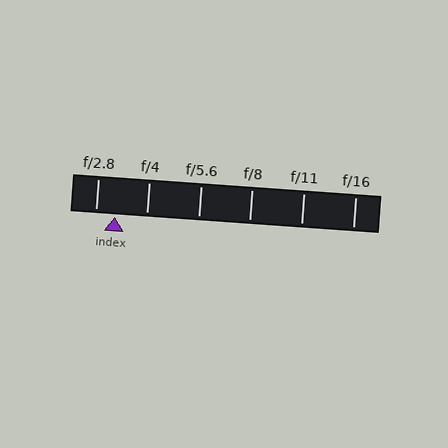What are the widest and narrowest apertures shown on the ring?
The widest aperture shown is f/2.8 and the narrowest is f/16.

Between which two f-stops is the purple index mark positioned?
The index mark is between f/2.8 and f/4.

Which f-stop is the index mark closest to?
The index mark is closest to f/2.8.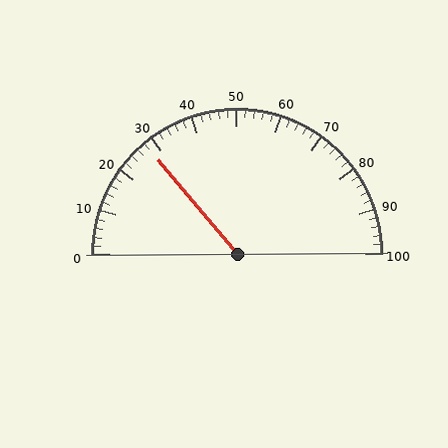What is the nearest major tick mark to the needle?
The nearest major tick mark is 30.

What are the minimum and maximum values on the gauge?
The gauge ranges from 0 to 100.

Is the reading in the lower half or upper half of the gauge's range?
The reading is in the lower half of the range (0 to 100).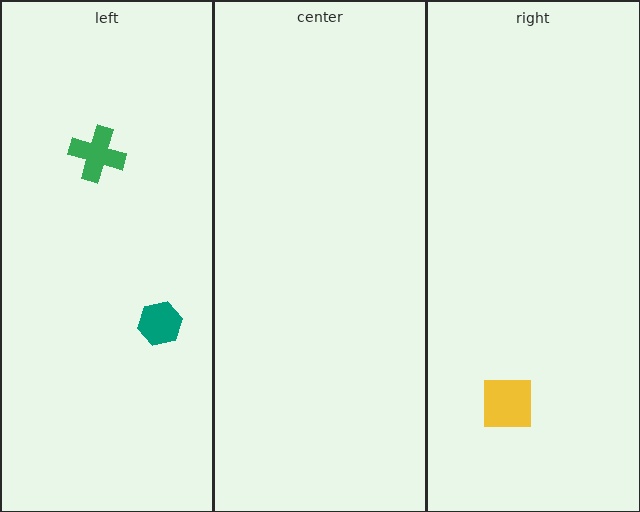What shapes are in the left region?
The teal hexagon, the green cross.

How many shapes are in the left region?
2.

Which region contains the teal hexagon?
The left region.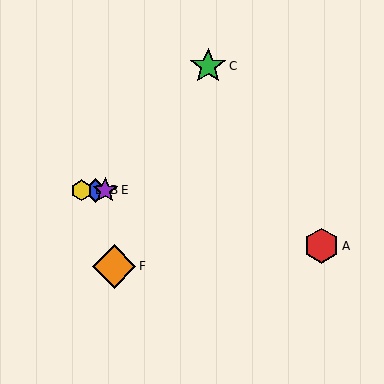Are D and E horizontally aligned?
Yes, both are at y≈190.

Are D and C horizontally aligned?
No, D is at y≈190 and C is at y≈66.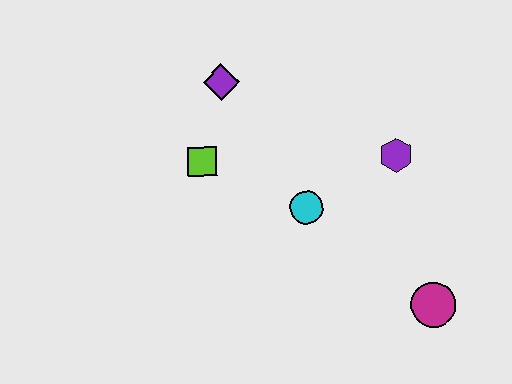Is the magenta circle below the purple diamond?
Yes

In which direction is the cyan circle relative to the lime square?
The cyan circle is to the right of the lime square.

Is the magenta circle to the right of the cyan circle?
Yes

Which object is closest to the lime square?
The purple diamond is closest to the lime square.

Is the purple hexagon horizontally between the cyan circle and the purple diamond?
No